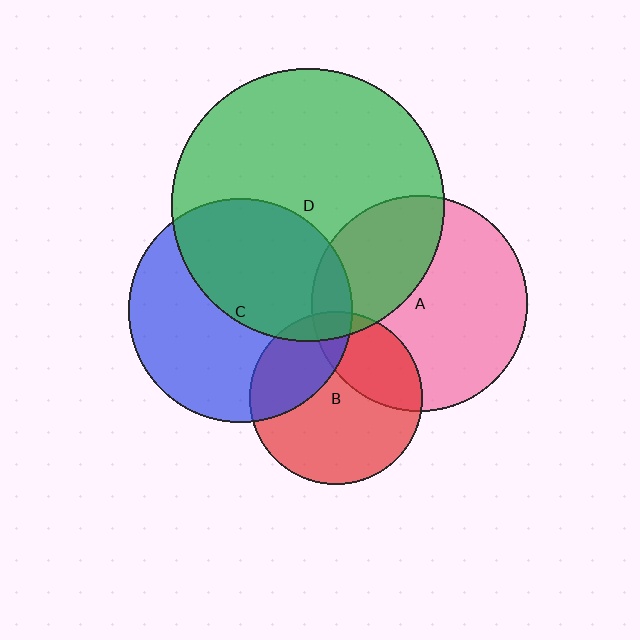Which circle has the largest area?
Circle D (green).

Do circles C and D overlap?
Yes.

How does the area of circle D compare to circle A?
Approximately 1.6 times.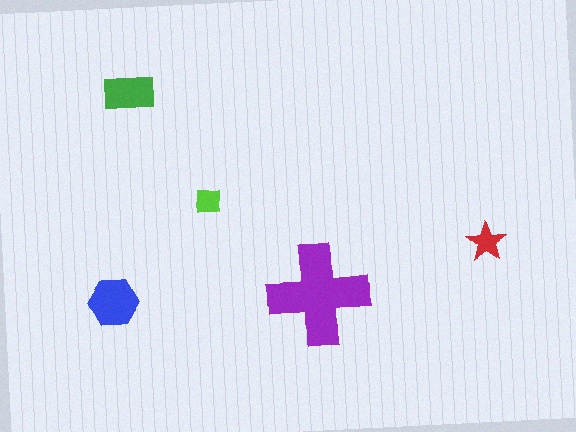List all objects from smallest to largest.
The lime square, the red star, the green rectangle, the blue hexagon, the purple cross.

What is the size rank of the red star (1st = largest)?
4th.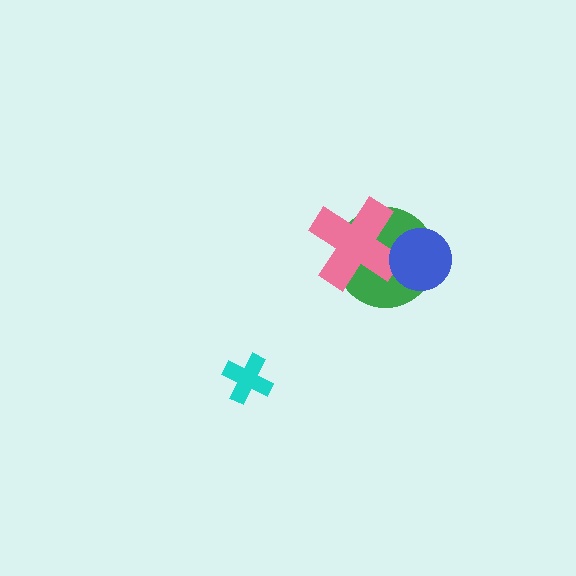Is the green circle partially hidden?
Yes, it is partially covered by another shape.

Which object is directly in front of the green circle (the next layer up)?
The pink cross is directly in front of the green circle.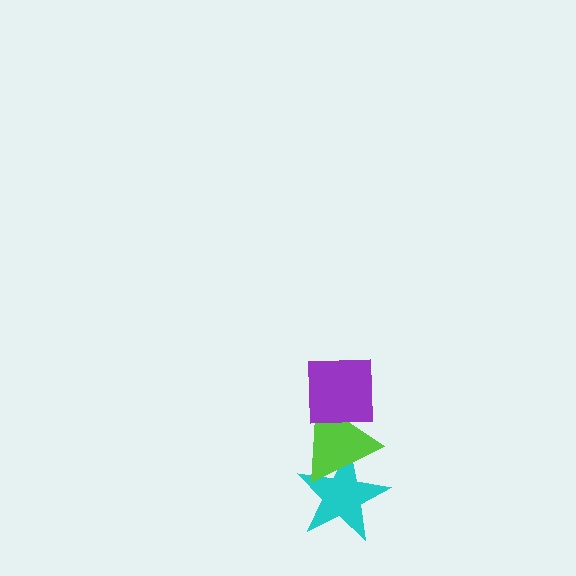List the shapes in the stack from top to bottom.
From top to bottom: the purple square, the lime triangle, the cyan star.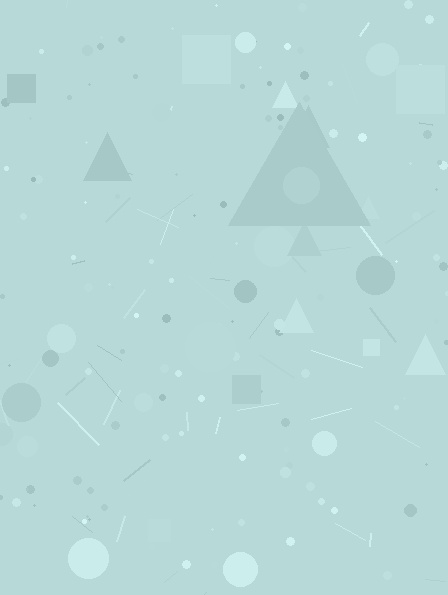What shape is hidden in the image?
A triangle is hidden in the image.